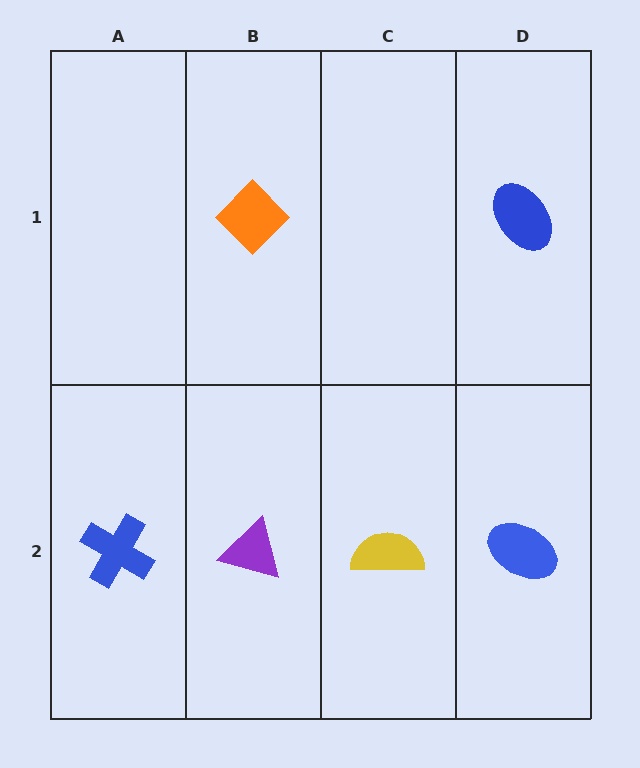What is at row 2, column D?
A blue ellipse.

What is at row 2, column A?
A blue cross.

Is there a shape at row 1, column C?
No, that cell is empty.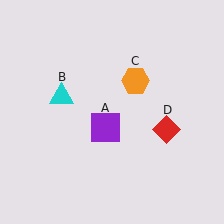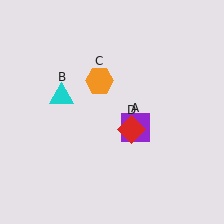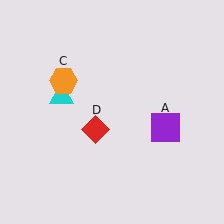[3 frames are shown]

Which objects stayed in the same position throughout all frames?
Cyan triangle (object B) remained stationary.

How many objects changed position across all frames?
3 objects changed position: purple square (object A), orange hexagon (object C), red diamond (object D).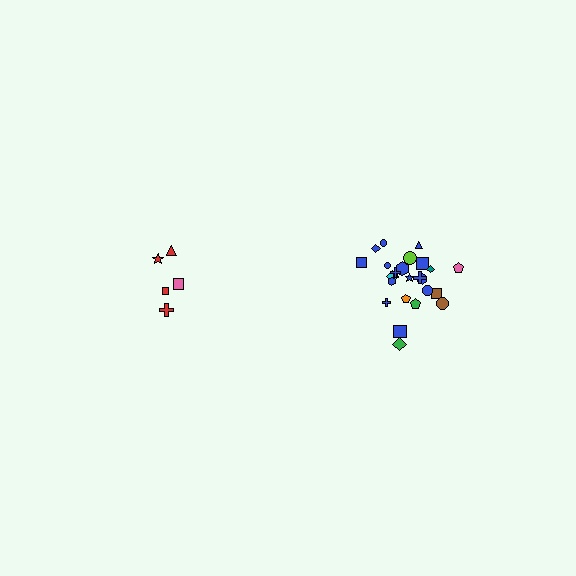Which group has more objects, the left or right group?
The right group.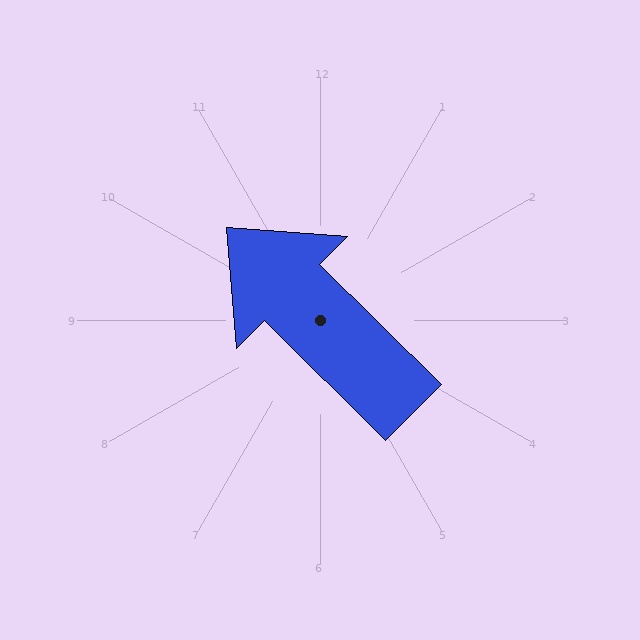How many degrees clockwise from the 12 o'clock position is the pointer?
Approximately 315 degrees.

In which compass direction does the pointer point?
Northwest.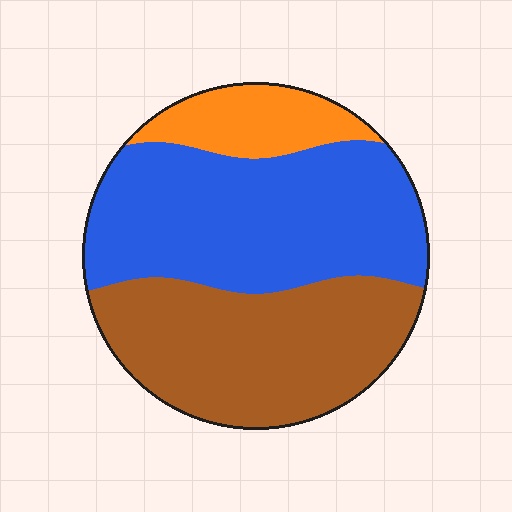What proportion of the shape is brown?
Brown takes up about two fifths (2/5) of the shape.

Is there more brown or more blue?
Blue.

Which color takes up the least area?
Orange, at roughly 15%.